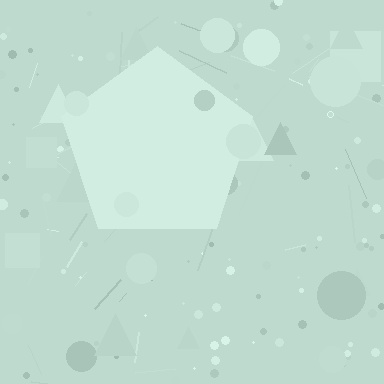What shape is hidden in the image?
A pentagon is hidden in the image.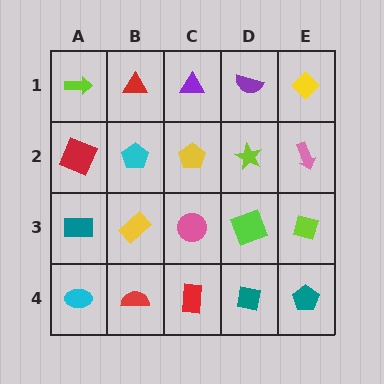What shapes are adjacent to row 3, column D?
A lime star (row 2, column D), a teal square (row 4, column D), a pink circle (row 3, column C), a lime diamond (row 3, column E).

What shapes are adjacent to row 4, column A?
A teal rectangle (row 3, column A), a red semicircle (row 4, column B).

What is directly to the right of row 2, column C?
A lime star.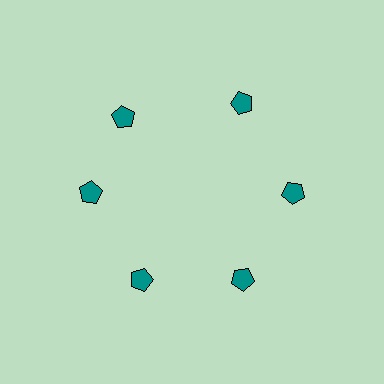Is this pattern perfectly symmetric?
No. The 6 teal pentagons are arranged in a ring, but one element near the 11 o'clock position is rotated out of alignment along the ring, breaking the 6-fold rotational symmetry.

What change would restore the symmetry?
The symmetry would be restored by rotating it back into even spacing with its neighbors so that all 6 pentagons sit at equal angles and equal distance from the center.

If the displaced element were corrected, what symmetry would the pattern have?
It would have 6-fold rotational symmetry — the pattern would map onto itself every 60 degrees.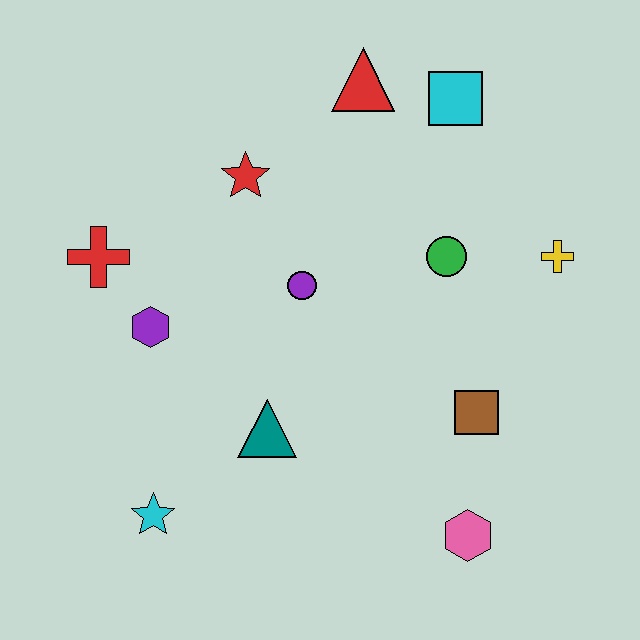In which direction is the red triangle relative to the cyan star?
The red triangle is above the cyan star.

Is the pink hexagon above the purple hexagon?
No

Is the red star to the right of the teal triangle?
No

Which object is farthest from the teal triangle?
The cyan square is farthest from the teal triangle.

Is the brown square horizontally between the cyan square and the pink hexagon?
No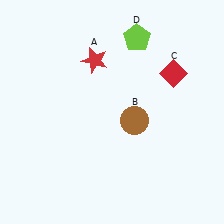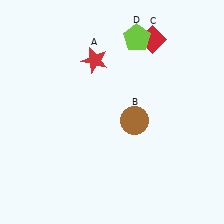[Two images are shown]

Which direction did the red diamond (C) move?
The red diamond (C) moved up.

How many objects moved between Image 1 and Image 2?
1 object moved between the two images.